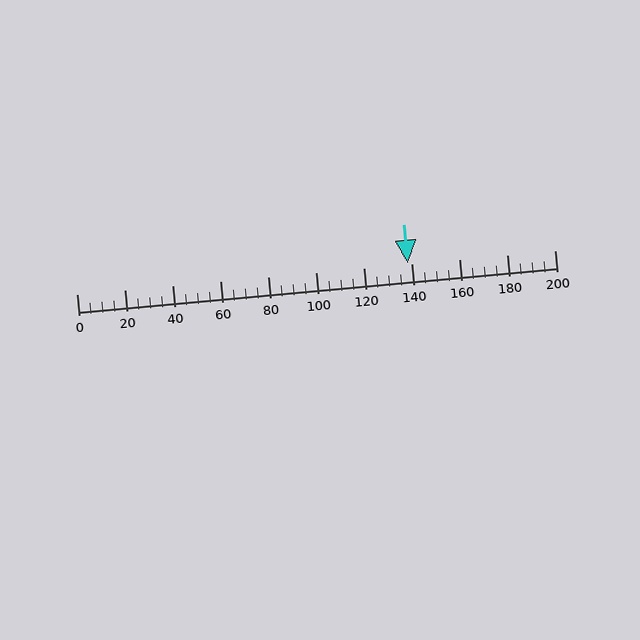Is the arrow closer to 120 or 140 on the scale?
The arrow is closer to 140.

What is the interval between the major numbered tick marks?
The major tick marks are spaced 20 units apart.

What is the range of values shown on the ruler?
The ruler shows values from 0 to 200.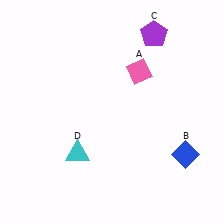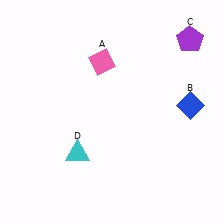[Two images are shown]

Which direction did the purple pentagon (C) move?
The purple pentagon (C) moved right.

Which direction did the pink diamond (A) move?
The pink diamond (A) moved left.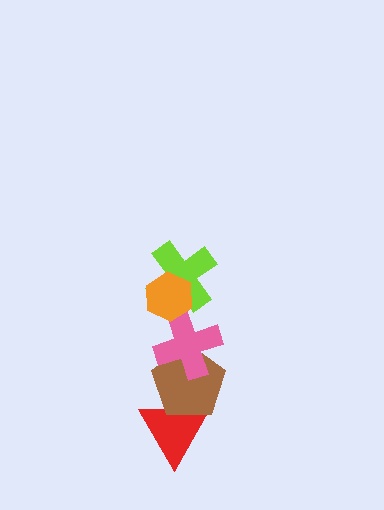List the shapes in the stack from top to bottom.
From top to bottom: the orange hexagon, the lime cross, the pink cross, the brown pentagon, the red triangle.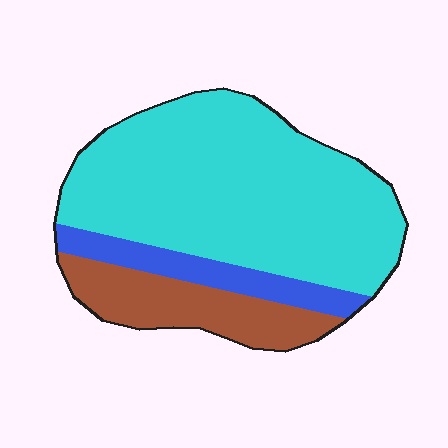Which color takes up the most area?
Cyan, at roughly 70%.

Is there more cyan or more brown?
Cyan.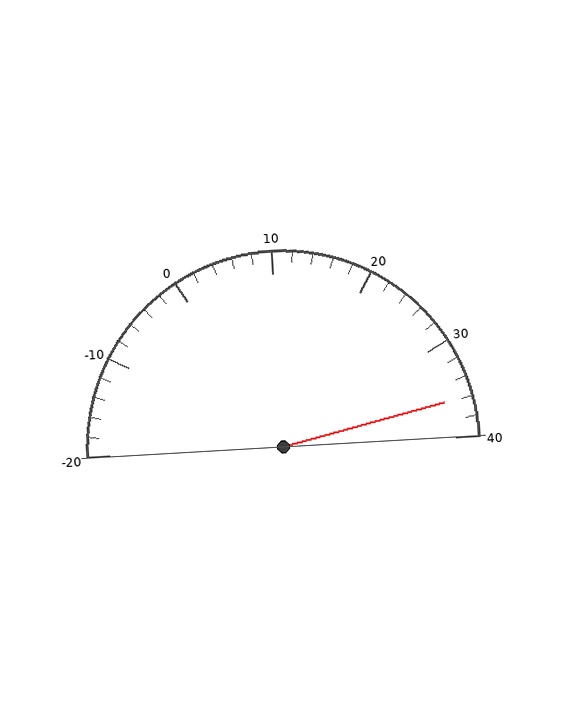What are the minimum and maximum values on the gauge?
The gauge ranges from -20 to 40.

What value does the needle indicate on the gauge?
The needle indicates approximately 36.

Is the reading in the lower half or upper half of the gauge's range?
The reading is in the upper half of the range (-20 to 40).